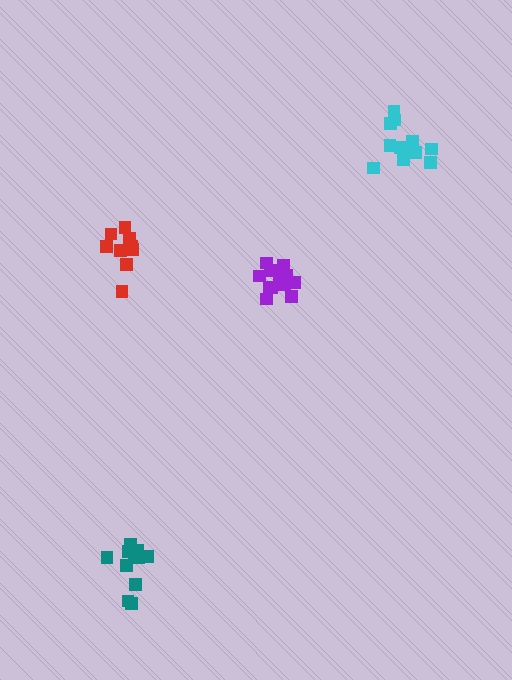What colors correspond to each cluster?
The clusters are colored: teal, purple, cyan, red.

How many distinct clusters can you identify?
There are 4 distinct clusters.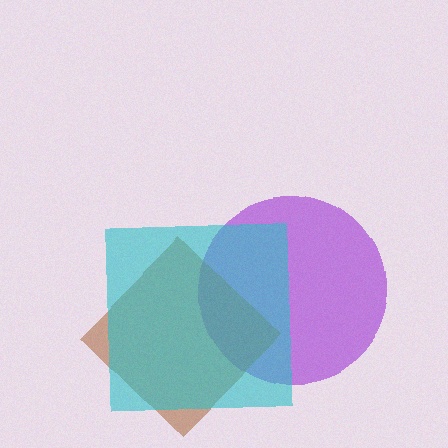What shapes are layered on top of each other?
The layered shapes are: a purple circle, a brown diamond, a cyan square.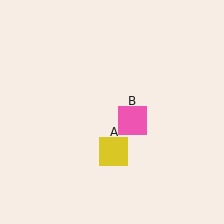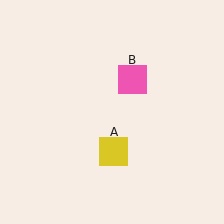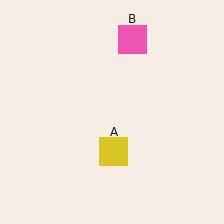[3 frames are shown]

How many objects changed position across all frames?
1 object changed position: pink square (object B).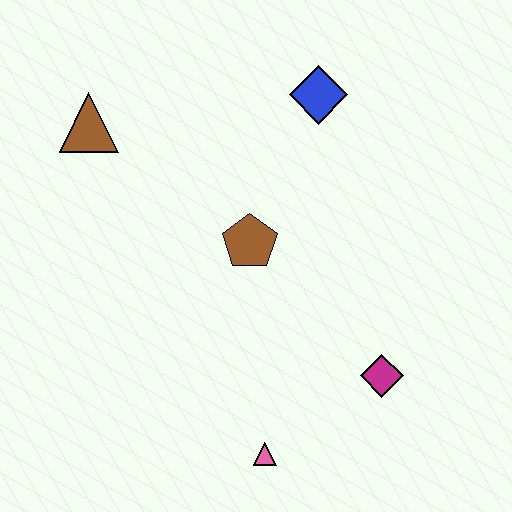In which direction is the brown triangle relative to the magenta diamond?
The brown triangle is to the left of the magenta diamond.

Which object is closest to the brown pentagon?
The blue diamond is closest to the brown pentagon.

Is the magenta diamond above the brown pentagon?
No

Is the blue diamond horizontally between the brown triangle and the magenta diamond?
Yes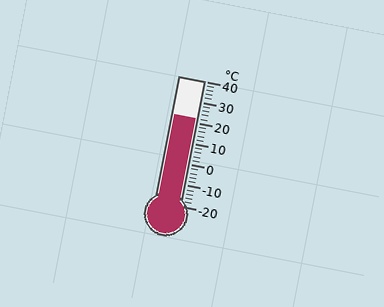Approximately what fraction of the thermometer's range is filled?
The thermometer is filled to approximately 70% of its range.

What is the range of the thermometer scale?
The thermometer scale ranges from -20°C to 40°C.